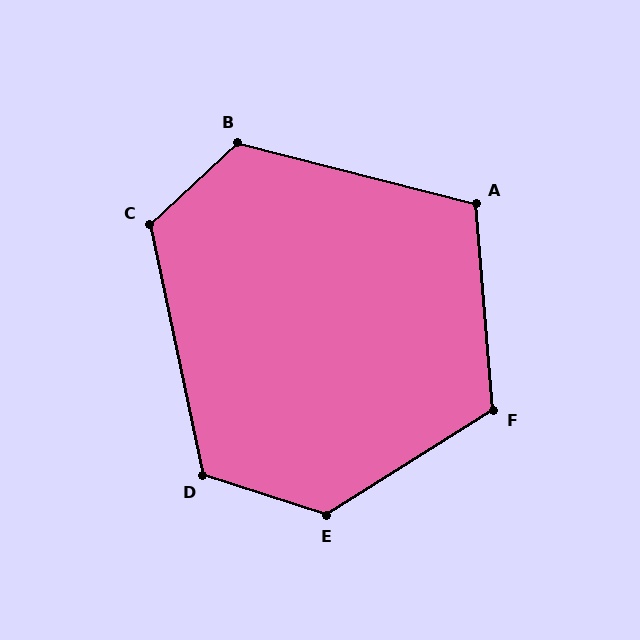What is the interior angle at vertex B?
Approximately 123 degrees (obtuse).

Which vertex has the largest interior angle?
E, at approximately 130 degrees.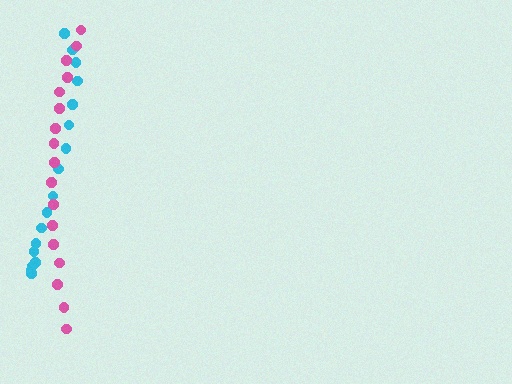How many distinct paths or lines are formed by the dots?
There are 2 distinct paths.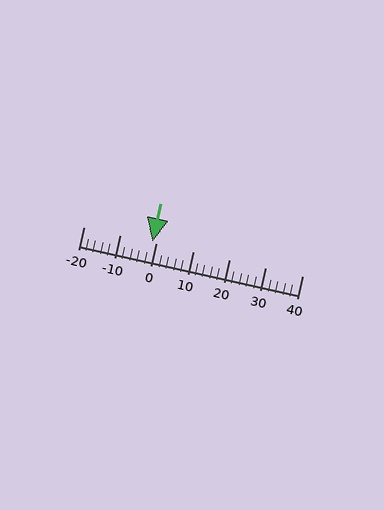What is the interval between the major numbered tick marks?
The major tick marks are spaced 10 units apart.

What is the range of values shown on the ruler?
The ruler shows values from -20 to 40.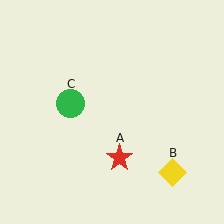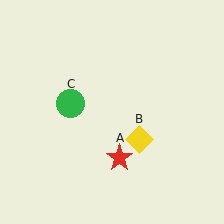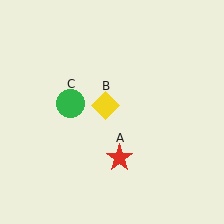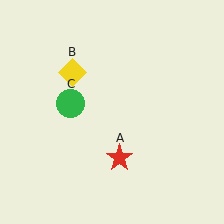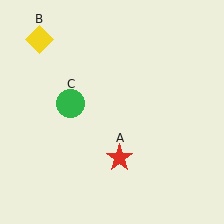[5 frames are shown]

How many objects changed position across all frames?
1 object changed position: yellow diamond (object B).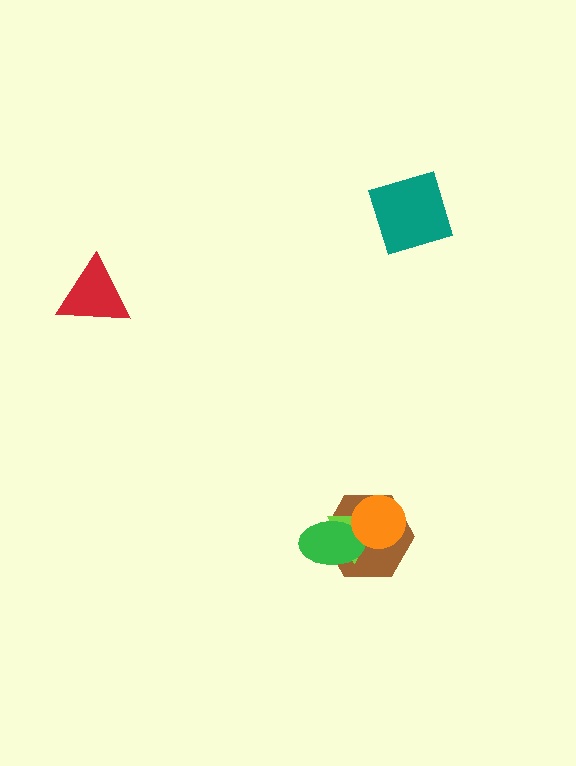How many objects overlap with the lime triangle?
3 objects overlap with the lime triangle.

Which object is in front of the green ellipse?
The orange circle is in front of the green ellipse.